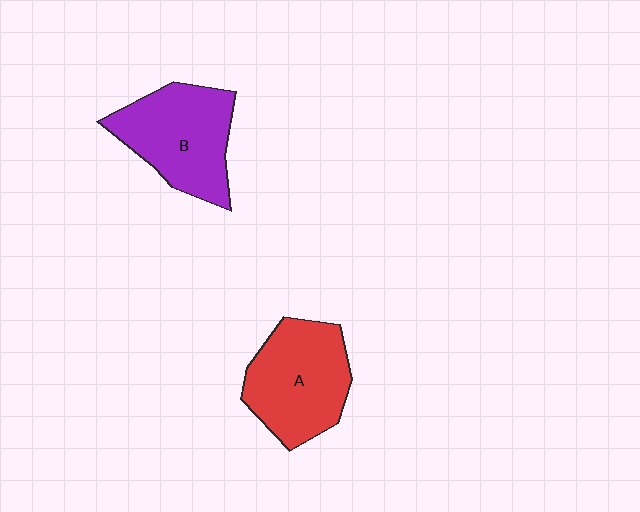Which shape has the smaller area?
Shape B (purple).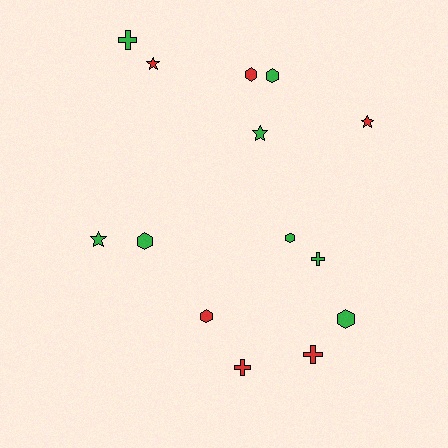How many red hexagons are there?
There are 2 red hexagons.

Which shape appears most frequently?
Hexagon, with 6 objects.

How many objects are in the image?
There are 14 objects.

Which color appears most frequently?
Green, with 8 objects.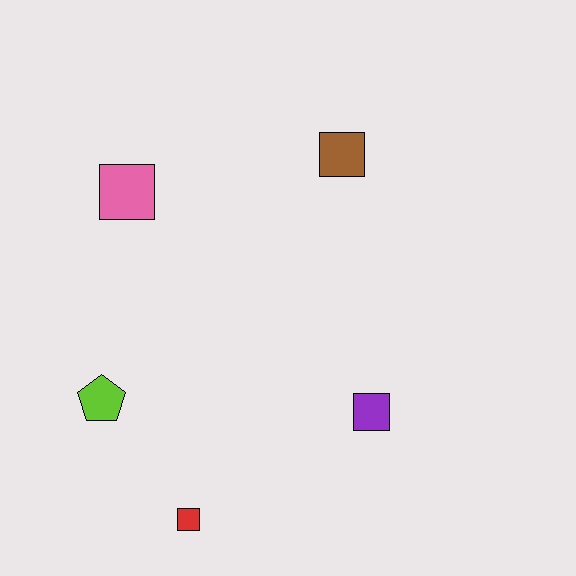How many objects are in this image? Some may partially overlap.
There are 5 objects.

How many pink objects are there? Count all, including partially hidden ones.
There is 1 pink object.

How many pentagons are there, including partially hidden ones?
There is 1 pentagon.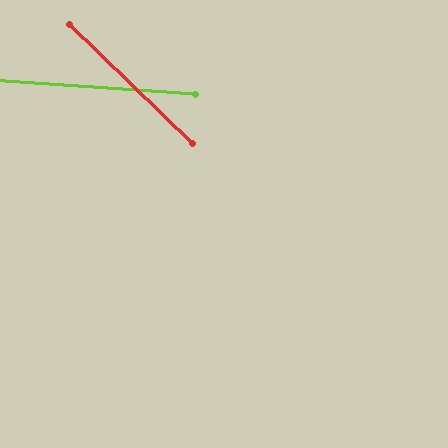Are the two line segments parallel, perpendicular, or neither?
Neither parallel nor perpendicular — they differ by about 40°.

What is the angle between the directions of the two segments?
Approximately 40 degrees.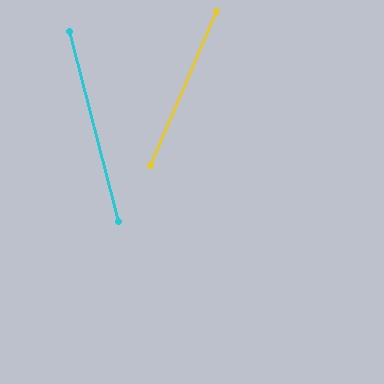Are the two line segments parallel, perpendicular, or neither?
Neither parallel nor perpendicular — they differ by about 37°.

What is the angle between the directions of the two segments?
Approximately 37 degrees.